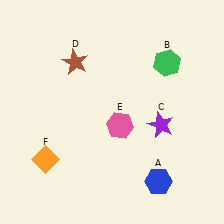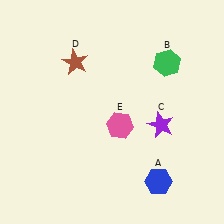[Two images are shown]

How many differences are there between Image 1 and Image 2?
There is 1 difference between the two images.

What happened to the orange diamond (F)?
The orange diamond (F) was removed in Image 2. It was in the bottom-left area of Image 1.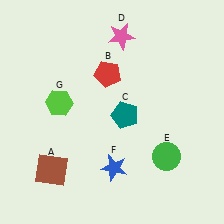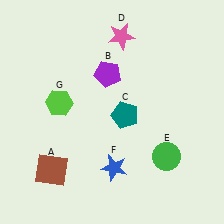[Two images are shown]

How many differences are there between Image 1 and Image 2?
There is 1 difference between the two images.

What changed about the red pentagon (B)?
In Image 1, B is red. In Image 2, it changed to purple.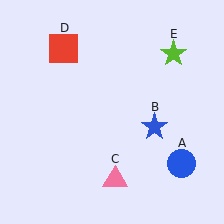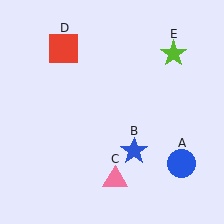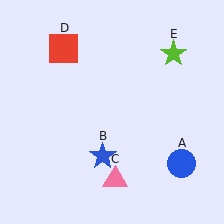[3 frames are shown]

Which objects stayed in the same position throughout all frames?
Blue circle (object A) and pink triangle (object C) and red square (object D) and lime star (object E) remained stationary.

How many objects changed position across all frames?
1 object changed position: blue star (object B).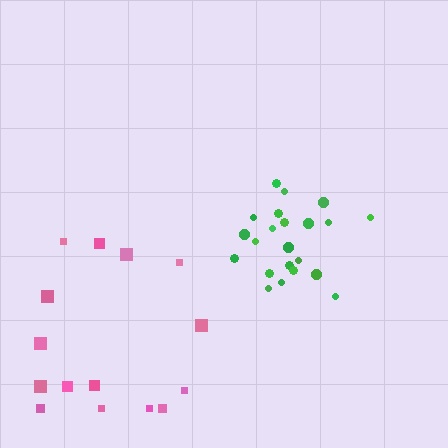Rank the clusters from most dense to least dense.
green, pink.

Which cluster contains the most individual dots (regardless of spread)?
Green (22).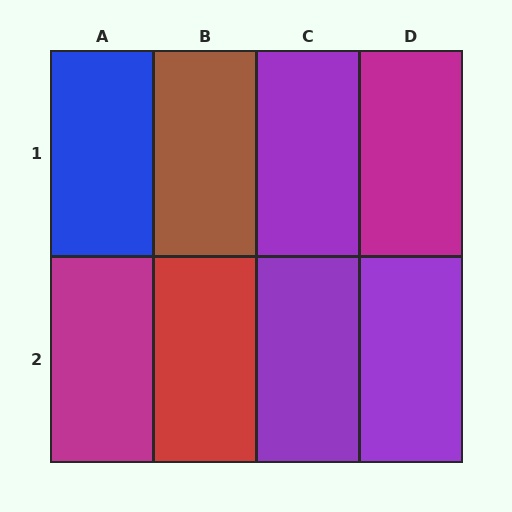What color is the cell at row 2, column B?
Red.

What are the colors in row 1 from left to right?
Blue, brown, purple, magenta.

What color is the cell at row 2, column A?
Magenta.